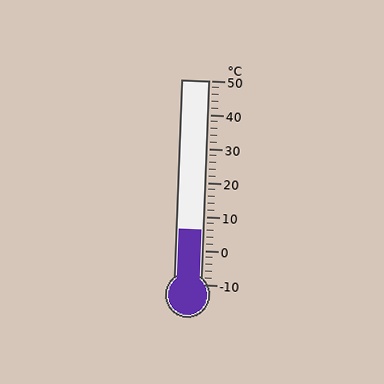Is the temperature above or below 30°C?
The temperature is below 30°C.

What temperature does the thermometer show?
The thermometer shows approximately 6°C.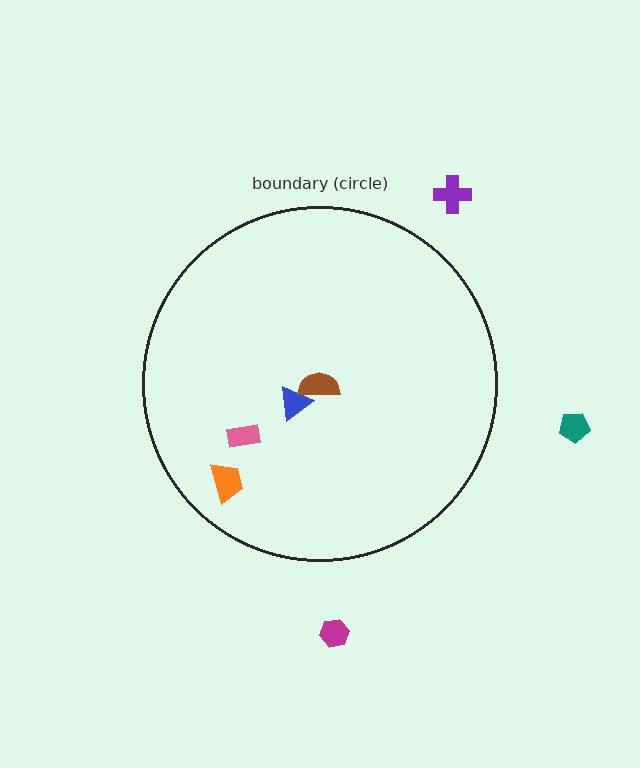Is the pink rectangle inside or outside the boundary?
Inside.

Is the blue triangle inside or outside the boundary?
Inside.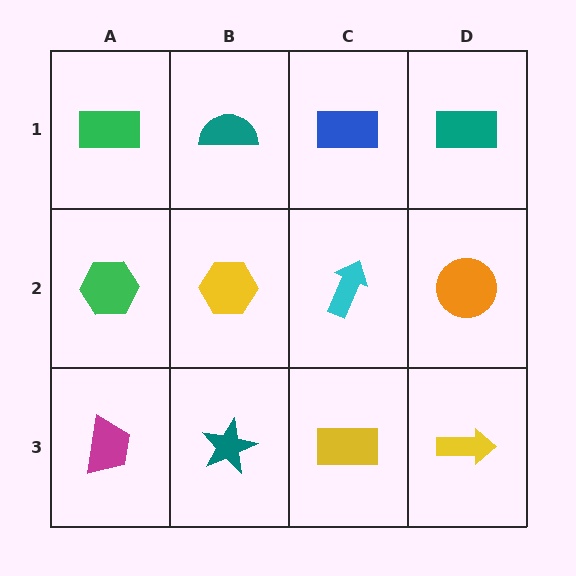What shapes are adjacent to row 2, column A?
A green rectangle (row 1, column A), a magenta trapezoid (row 3, column A), a yellow hexagon (row 2, column B).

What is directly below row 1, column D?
An orange circle.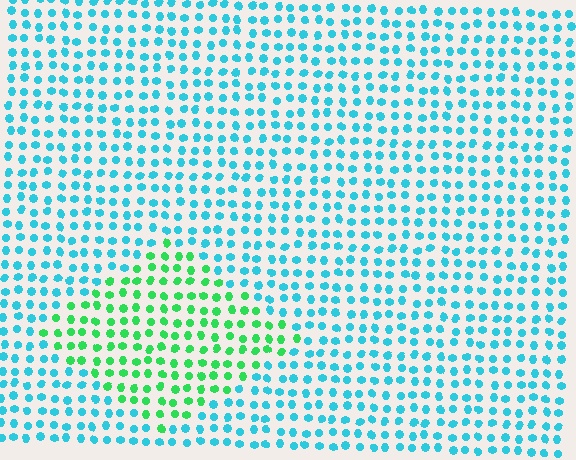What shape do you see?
I see a diamond.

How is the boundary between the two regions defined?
The boundary is defined purely by a slight shift in hue (about 53 degrees). Spacing, size, and orientation are identical on both sides.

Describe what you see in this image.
The image is filled with small cyan elements in a uniform arrangement. A diamond-shaped region is visible where the elements are tinted to a slightly different hue, forming a subtle color boundary.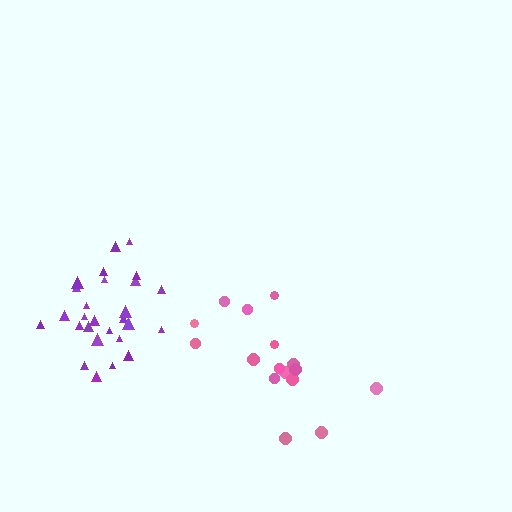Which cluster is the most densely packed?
Purple.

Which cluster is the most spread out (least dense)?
Pink.